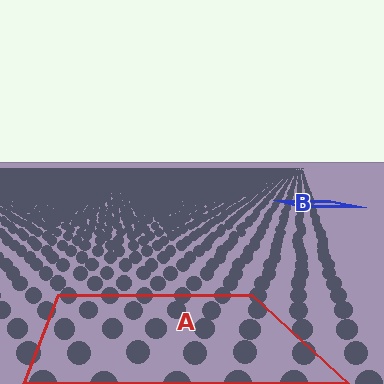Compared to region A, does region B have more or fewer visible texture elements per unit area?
Region B has more texture elements per unit area — they are packed more densely because it is farther away.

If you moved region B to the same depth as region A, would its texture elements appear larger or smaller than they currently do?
They would appear larger. At a closer depth, the same texture elements are projected at a bigger on-screen size.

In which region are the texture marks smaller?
The texture marks are smaller in region B, because it is farther away.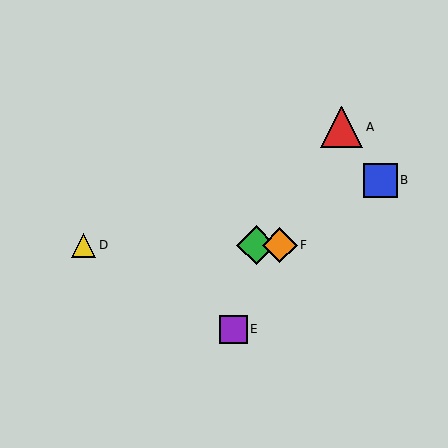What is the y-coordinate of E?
Object E is at y≈329.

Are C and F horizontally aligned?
Yes, both are at y≈245.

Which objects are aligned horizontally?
Objects C, D, F are aligned horizontally.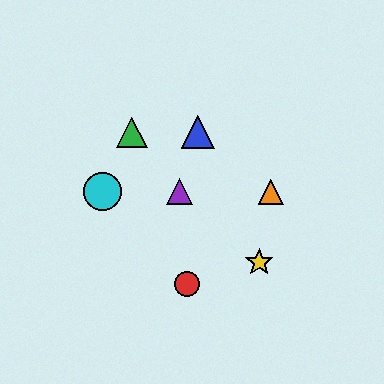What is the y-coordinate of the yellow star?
The yellow star is at y≈262.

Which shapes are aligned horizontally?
The purple triangle, the orange triangle, the cyan circle are aligned horizontally.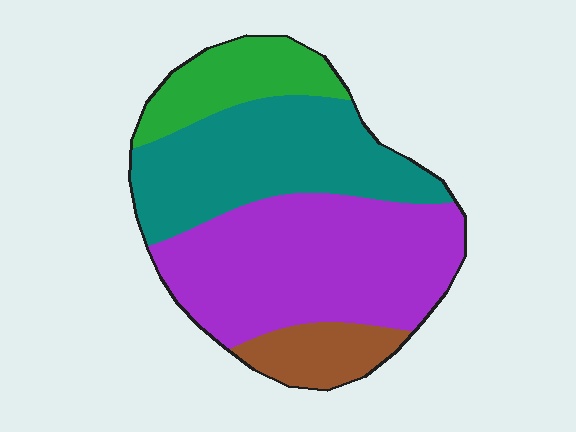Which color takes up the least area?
Brown, at roughly 10%.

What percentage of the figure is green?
Green covers 14% of the figure.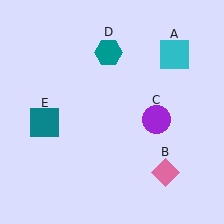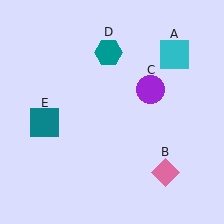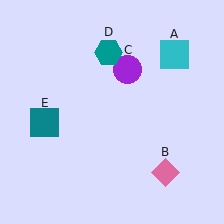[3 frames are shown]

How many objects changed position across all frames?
1 object changed position: purple circle (object C).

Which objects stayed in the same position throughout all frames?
Cyan square (object A) and pink diamond (object B) and teal hexagon (object D) and teal square (object E) remained stationary.